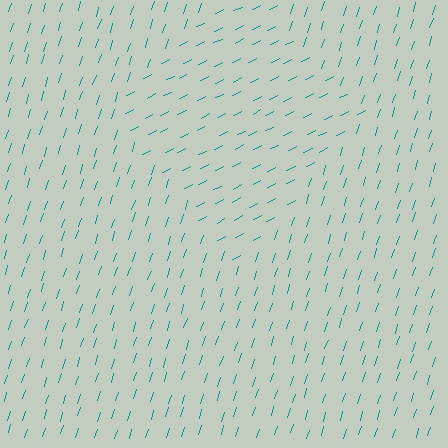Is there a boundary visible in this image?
Yes, there is a texture boundary formed by a change in line orientation.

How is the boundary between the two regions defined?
The boundary is defined purely by a change in line orientation (approximately 45 degrees difference). All lines are the same color and thickness.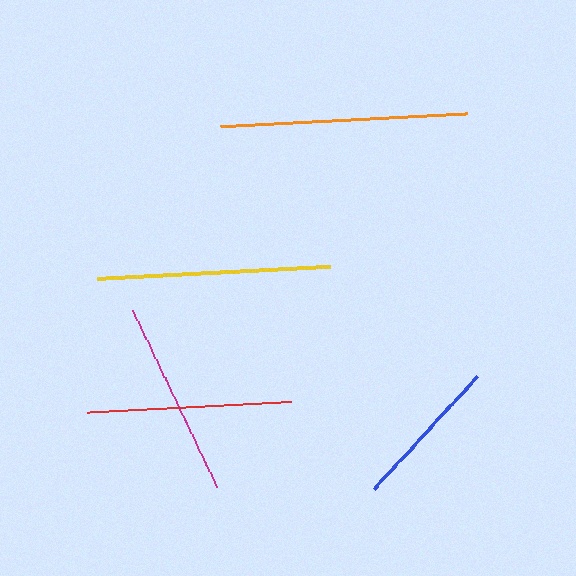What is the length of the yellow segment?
The yellow segment is approximately 233 pixels long.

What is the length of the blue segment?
The blue segment is approximately 153 pixels long.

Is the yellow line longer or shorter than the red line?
The yellow line is longer than the red line.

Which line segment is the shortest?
The blue line is the shortest at approximately 153 pixels.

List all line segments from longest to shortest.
From longest to shortest: orange, yellow, red, magenta, blue.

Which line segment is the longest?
The orange line is the longest at approximately 246 pixels.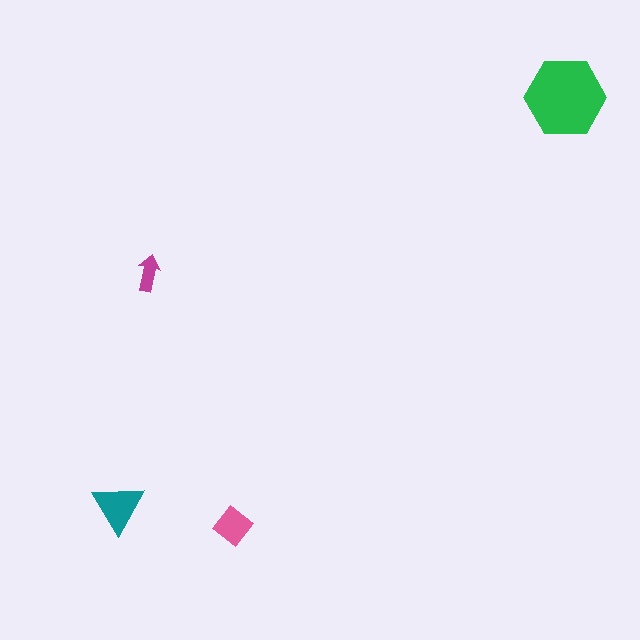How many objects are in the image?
There are 4 objects in the image.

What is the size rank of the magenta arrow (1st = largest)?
4th.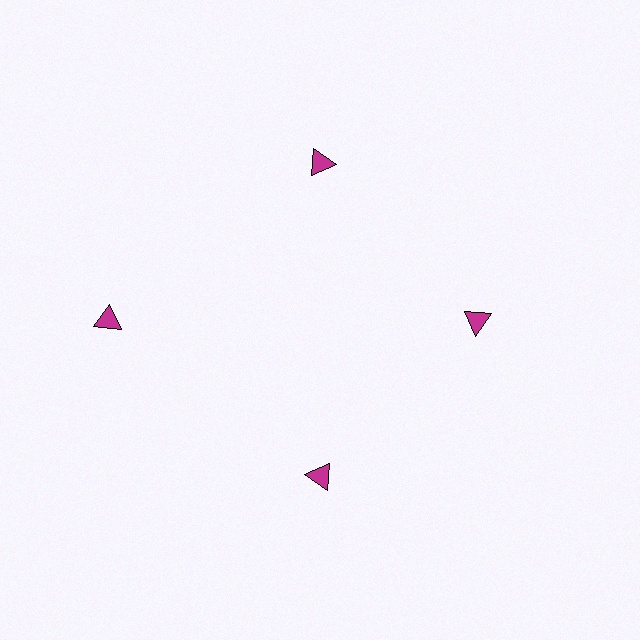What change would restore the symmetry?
The symmetry would be restored by moving it inward, back onto the ring so that all 4 triangles sit at equal angles and equal distance from the center.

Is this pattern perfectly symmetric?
No. The 4 magenta triangles are arranged in a ring, but one element near the 9 o'clock position is pushed outward from the center, breaking the 4-fold rotational symmetry.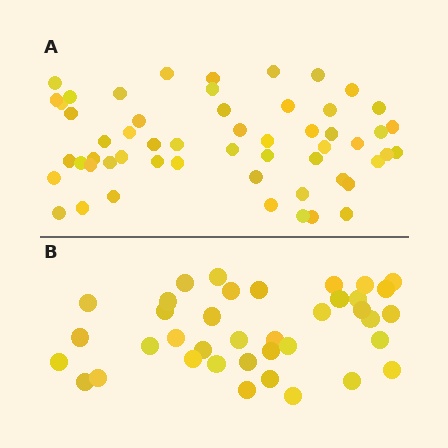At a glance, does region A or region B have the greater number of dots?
Region A (the top region) has more dots.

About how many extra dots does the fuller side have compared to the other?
Region A has approximately 15 more dots than region B.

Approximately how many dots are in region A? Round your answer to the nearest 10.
About 60 dots. (The exact count is 55, which rounds to 60.)